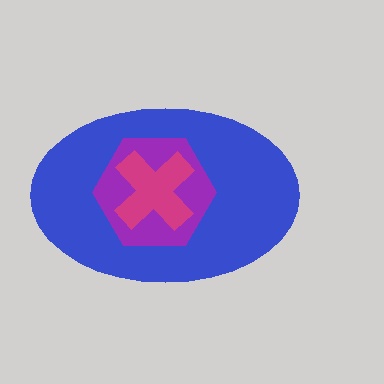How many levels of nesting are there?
3.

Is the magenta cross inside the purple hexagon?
Yes.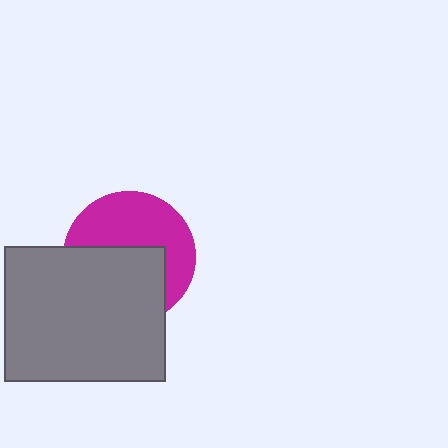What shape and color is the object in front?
The object in front is a gray rectangle.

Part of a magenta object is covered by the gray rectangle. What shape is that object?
It is a circle.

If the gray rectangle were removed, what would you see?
You would see the complete magenta circle.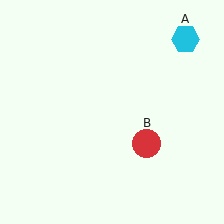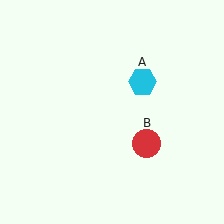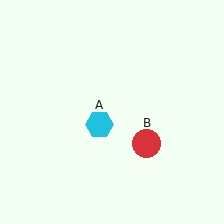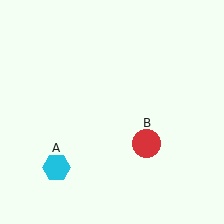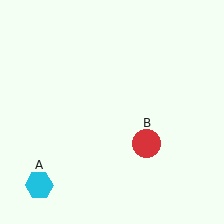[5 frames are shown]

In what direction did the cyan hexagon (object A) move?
The cyan hexagon (object A) moved down and to the left.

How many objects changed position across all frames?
1 object changed position: cyan hexagon (object A).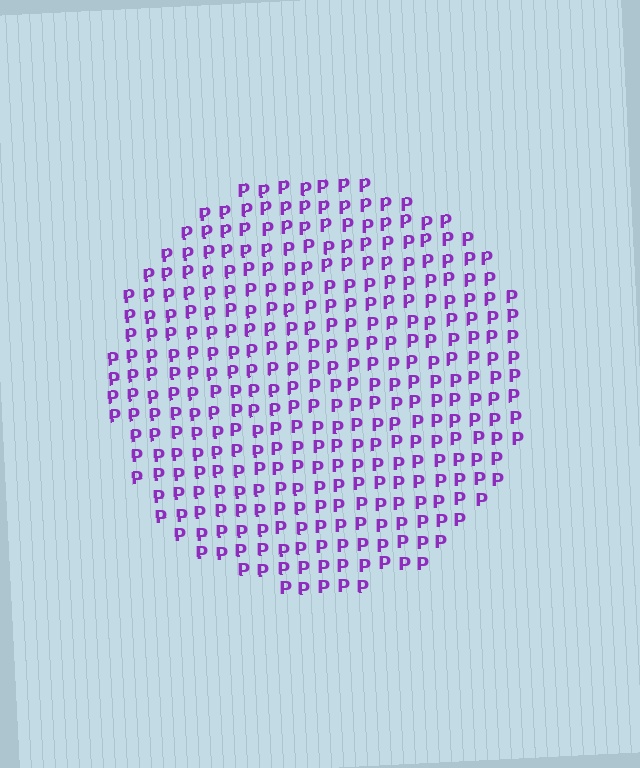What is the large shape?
The large shape is a circle.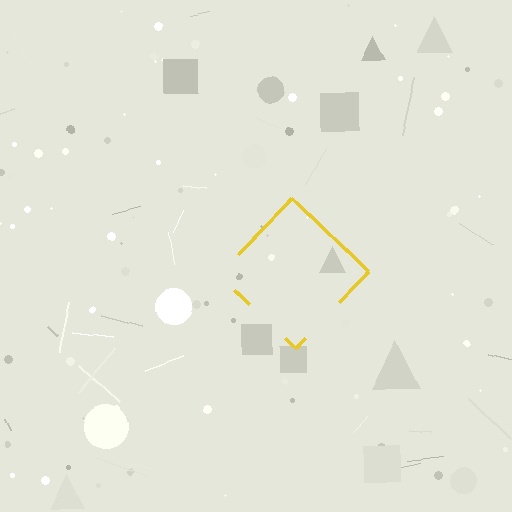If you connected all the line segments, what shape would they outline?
They would outline a diamond.